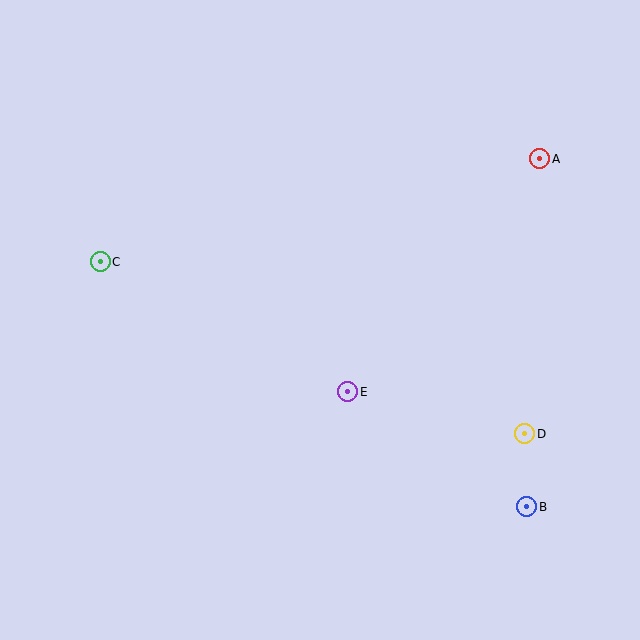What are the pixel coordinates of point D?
Point D is at (525, 434).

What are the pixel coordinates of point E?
Point E is at (348, 392).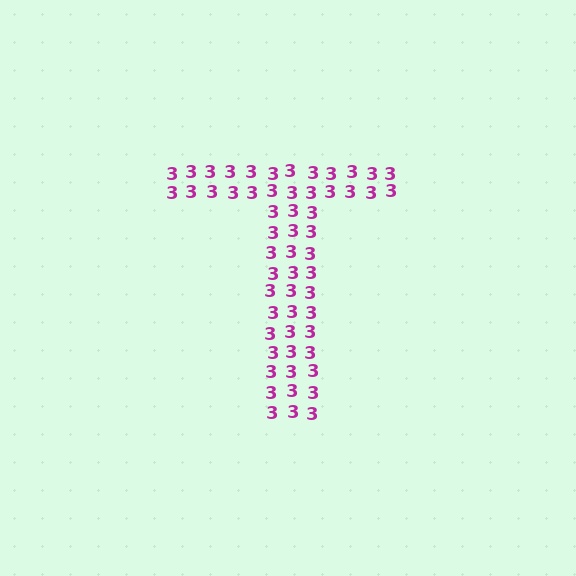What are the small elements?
The small elements are digit 3's.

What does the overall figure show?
The overall figure shows the letter T.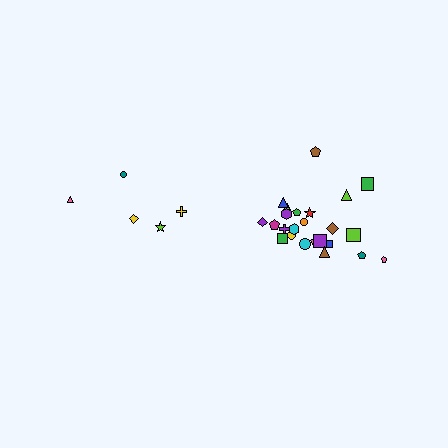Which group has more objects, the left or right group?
The right group.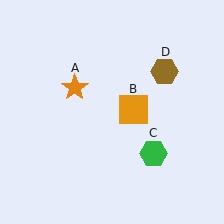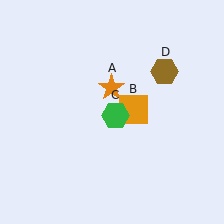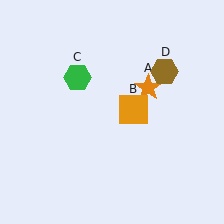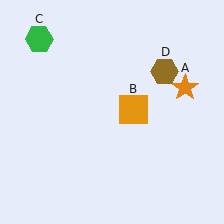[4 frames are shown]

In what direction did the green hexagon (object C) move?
The green hexagon (object C) moved up and to the left.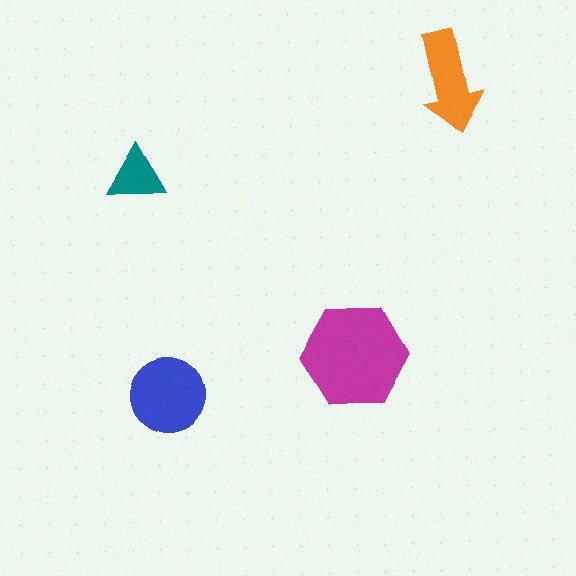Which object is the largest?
The magenta hexagon.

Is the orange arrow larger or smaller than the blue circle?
Smaller.